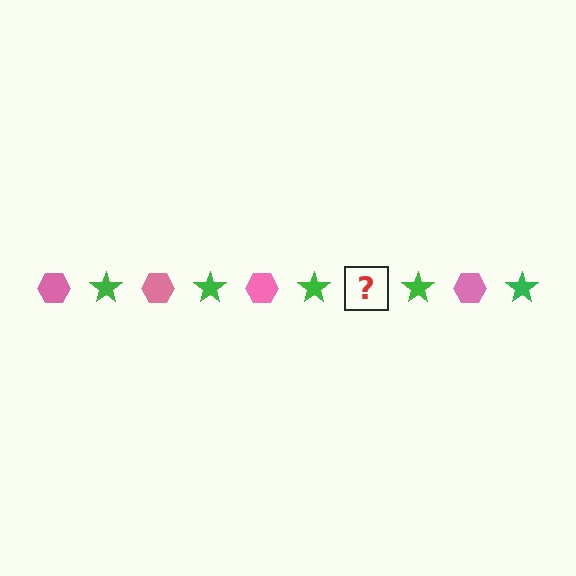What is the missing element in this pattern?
The missing element is a pink hexagon.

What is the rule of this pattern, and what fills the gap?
The rule is that the pattern alternates between pink hexagon and green star. The gap should be filled with a pink hexagon.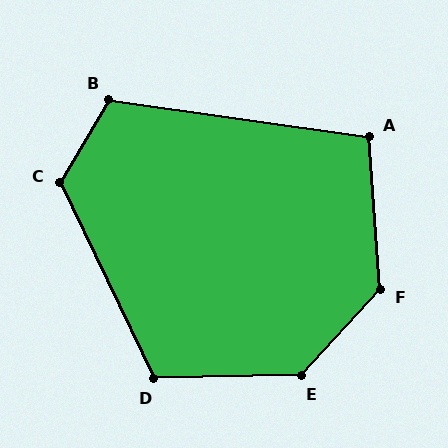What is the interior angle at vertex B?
Approximately 113 degrees (obtuse).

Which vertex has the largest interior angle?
E, at approximately 134 degrees.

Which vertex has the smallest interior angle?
A, at approximately 102 degrees.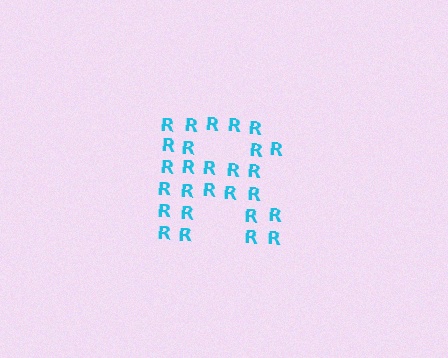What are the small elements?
The small elements are letter R's.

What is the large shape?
The large shape is the letter R.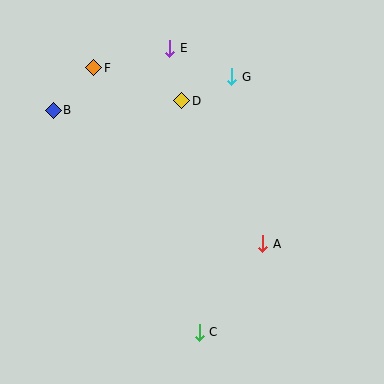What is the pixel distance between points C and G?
The distance between C and G is 257 pixels.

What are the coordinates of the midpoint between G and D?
The midpoint between G and D is at (207, 89).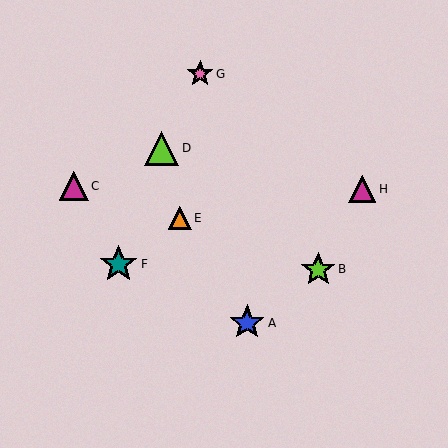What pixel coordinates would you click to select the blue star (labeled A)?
Click at (247, 323) to select the blue star A.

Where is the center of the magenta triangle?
The center of the magenta triangle is at (74, 186).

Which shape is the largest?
The teal star (labeled F) is the largest.